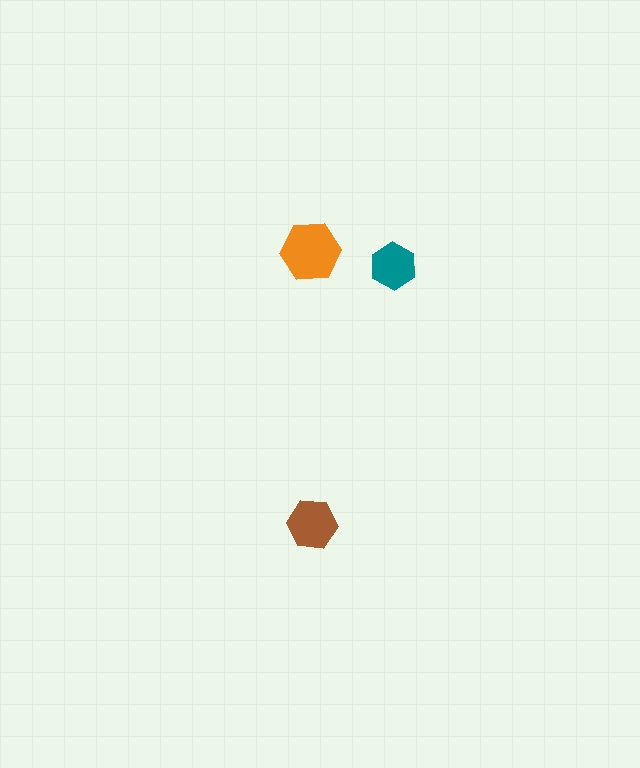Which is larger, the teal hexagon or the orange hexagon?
The orange one.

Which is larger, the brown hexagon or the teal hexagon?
The brown one.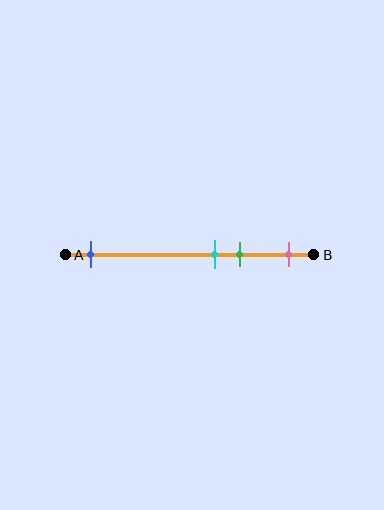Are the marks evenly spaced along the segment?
No, the marks are not evenly spaced.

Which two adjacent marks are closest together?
The cyan and green marks are the closest adjacent pair.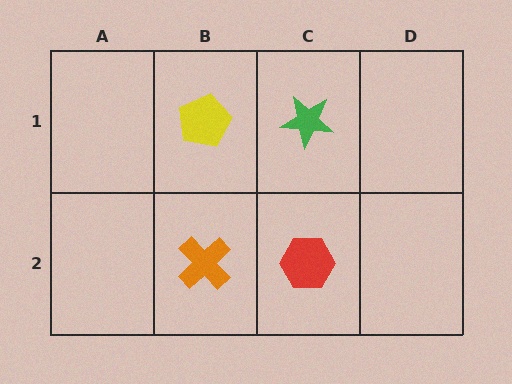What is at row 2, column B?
An orange cross.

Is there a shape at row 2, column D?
No, that cell is empty.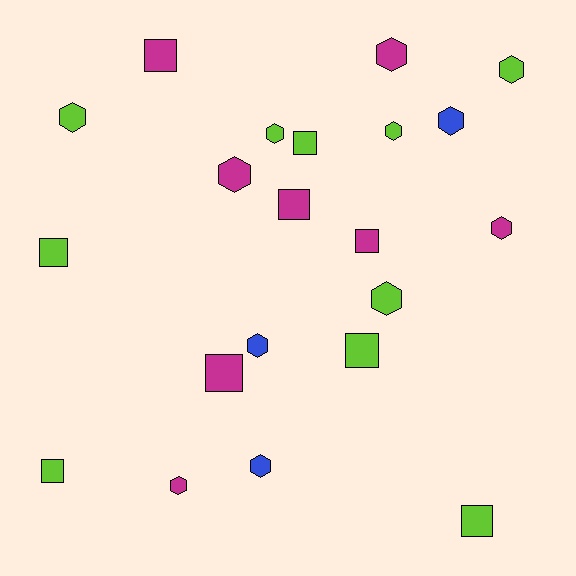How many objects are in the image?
There are 21 objects.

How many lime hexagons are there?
There are 5 lime hexagons.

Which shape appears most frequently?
Hexagon, with 12 objects.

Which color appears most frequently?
Lime, with 10 objects.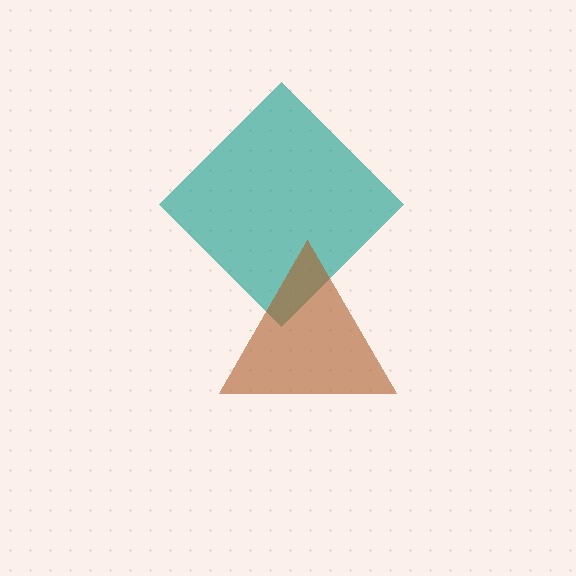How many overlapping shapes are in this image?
There are 2 overlapping shapes in the image.